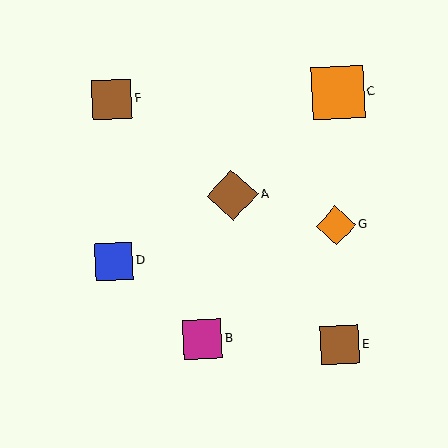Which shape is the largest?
The orange square (labeled C) is the largest.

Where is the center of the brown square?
The center of the brown square is at (340, 345).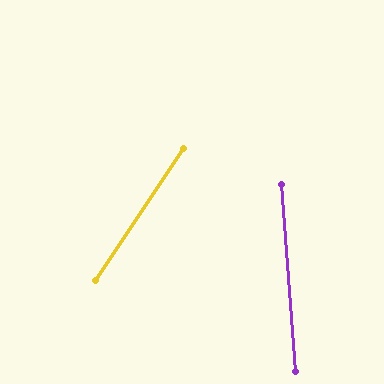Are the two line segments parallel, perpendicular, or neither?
Neither parallel nor perpendicular — they differ by about 38°.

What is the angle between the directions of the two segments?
Approximately 38 degrees.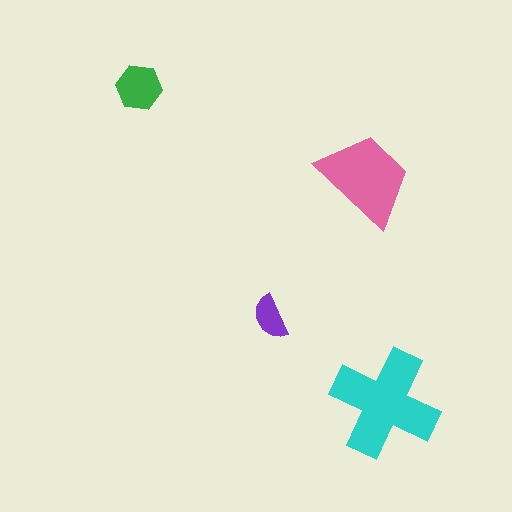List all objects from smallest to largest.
The purple semicircle, the green hexagon, the pink trapezoid, the cyan cross.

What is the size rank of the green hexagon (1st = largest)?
3rd.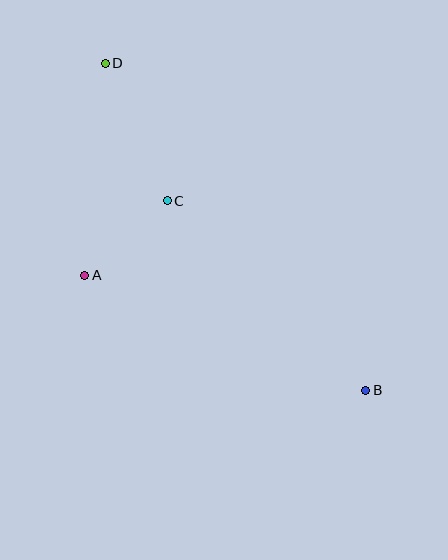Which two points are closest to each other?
Points A and C are closest to each other.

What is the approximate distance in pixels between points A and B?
The distance between A and B is approximately 304 pixels.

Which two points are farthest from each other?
Points B and D are farthest from each other.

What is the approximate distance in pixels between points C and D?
The distance between C and D is approximately 151 pixels.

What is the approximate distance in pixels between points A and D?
The distance between A and D is approximately 213 pixels.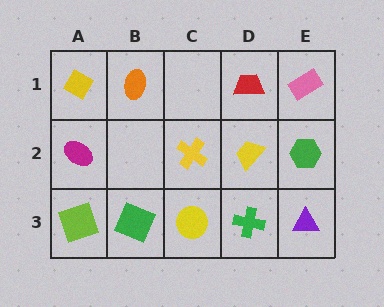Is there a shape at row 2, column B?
No, that cell is empty.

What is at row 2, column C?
A yellow cross.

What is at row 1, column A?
A yellow diamond.